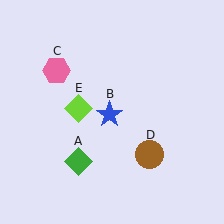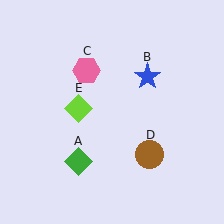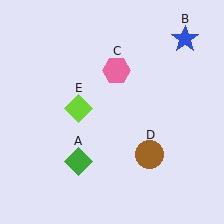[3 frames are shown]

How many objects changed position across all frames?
2 objects changed position: blue star (object B), pink hexagon (object C).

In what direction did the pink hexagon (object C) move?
The pink hexagon (object C) moved right.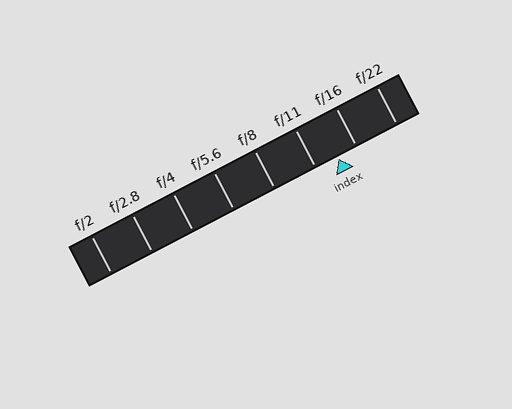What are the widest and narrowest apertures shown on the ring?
The widest aperture shown is f/2 and the narrowest is f/22.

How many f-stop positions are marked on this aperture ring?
There are 8 f-stop positions marked.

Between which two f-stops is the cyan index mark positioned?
The index mark is between f/11 and f/16.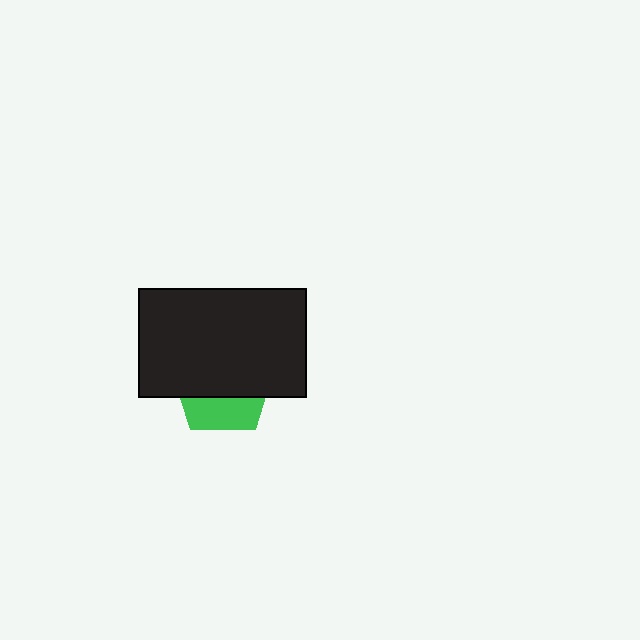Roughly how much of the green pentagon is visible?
A small part of it is visible (roughly 33%).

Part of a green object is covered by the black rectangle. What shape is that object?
It is a pentagon.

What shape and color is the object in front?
The object in front is a black rectangle.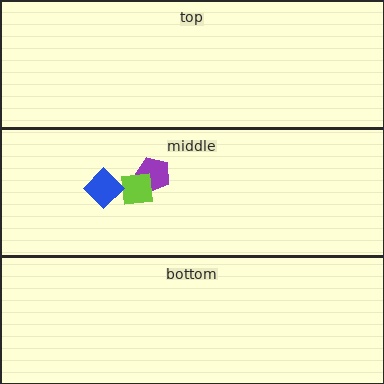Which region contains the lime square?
The middle region.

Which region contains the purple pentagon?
The middle region.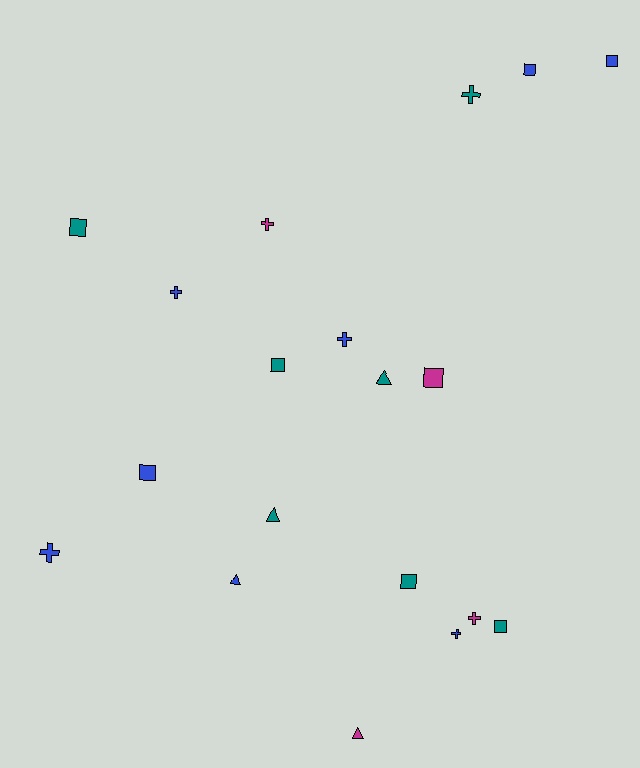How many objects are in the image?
There are 19 objects.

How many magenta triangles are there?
There is 1 magenta triangle.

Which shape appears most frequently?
Square, with 8 objects.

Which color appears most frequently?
Blue, with 8 objects.